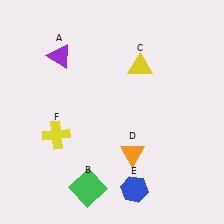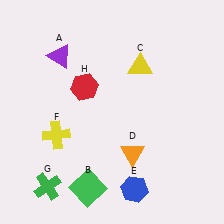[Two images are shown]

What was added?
A green cross (G), a red hexagon (H) were added in Image 2.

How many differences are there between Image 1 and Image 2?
There are 2 differences between the two images.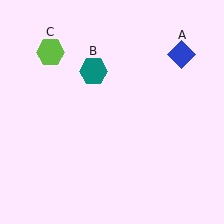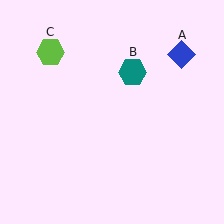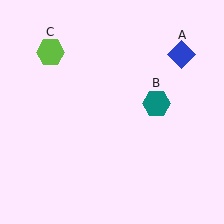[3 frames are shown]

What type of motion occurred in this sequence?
The teal hexagon (object B) rotated clockwise around the center of the scene.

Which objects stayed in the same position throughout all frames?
Blue diamond (object A) and lime hexagon (object C) remained stationary.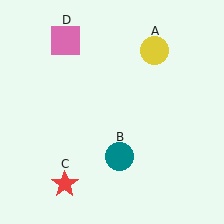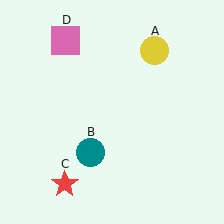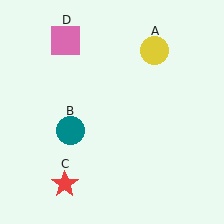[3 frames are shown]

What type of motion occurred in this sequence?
The teal circle (object B) rotated clockwise around the center of the scene.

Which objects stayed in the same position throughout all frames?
Yellow circle (object A) and red star (object C) and pink square (object D) remained stationary.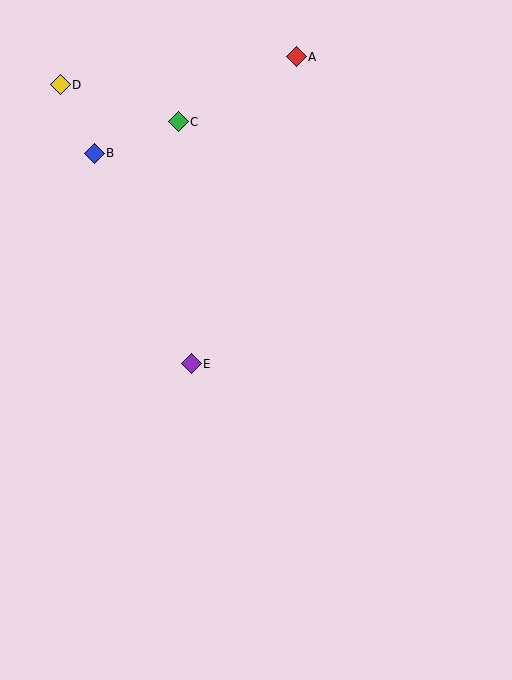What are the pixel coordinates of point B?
Point B is at (94, 153).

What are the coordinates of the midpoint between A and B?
The midpoint between A and B is at (195, 105).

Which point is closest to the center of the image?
Point E at (191, 364) is closest to the center.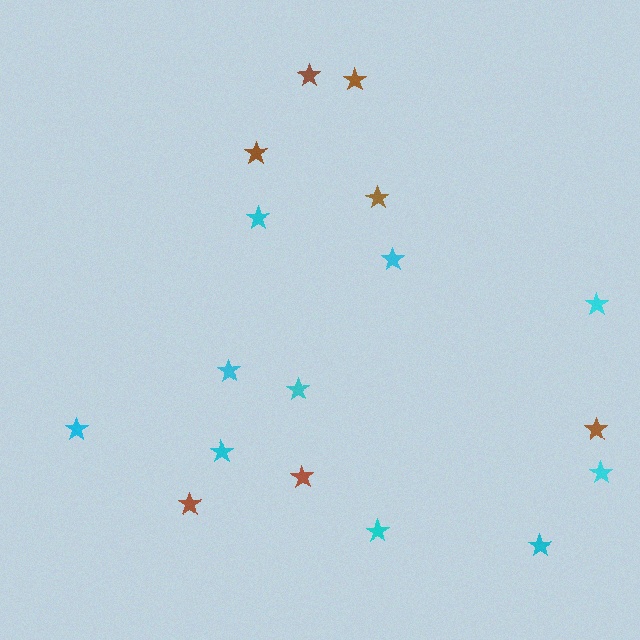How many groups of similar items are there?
There are 2 groups: one group of cyan stars (10) and one group of brown stars (7).